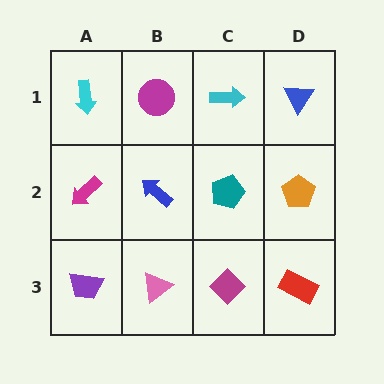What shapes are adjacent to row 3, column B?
A blue arrow (row 2, column B), a purple trapezoid (row 3, column A), a magenta diamond (row 3, column C).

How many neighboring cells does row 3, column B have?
3.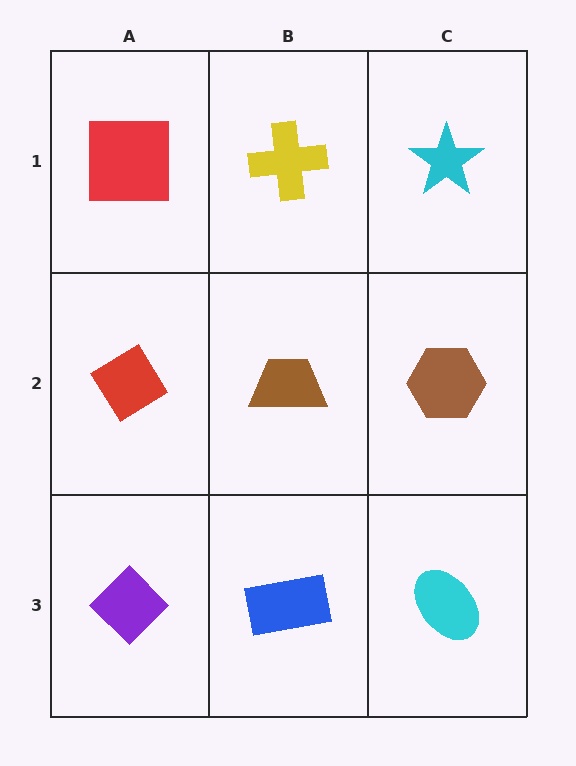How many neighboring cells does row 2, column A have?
3.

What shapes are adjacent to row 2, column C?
A cyan star (row 1, column C), a cyan ellipse (row 3, column C), a brown trapezoid (row 2, column B).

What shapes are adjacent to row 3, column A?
A red diamond (row 2, column A), a blue rectangle (row 3, column B).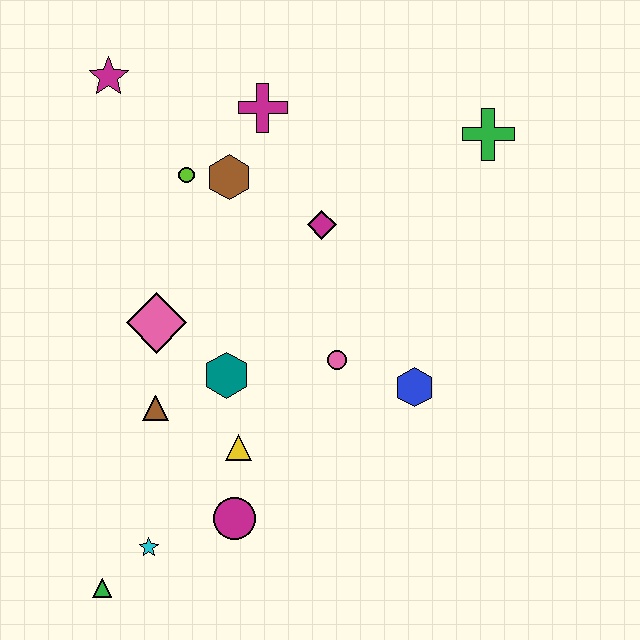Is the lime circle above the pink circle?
Yes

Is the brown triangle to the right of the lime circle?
No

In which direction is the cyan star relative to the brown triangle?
The cyan star is below the brown triangle.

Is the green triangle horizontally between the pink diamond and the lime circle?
No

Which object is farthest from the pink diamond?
The green cross is farthest from the pink diamond.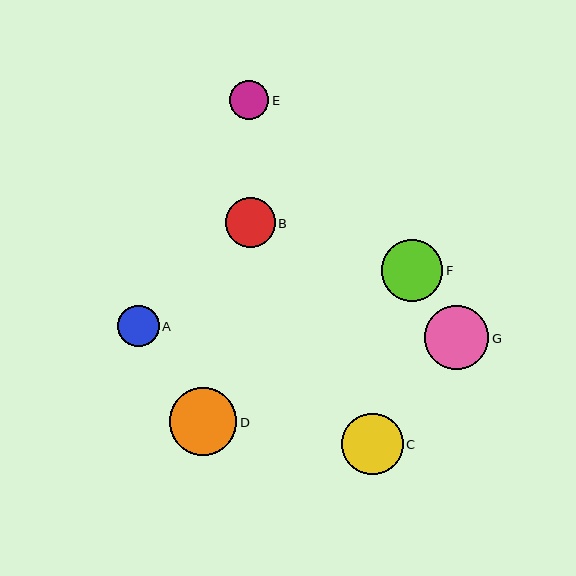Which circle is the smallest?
Circle E is the smallest with a size of approximately 39 pixels.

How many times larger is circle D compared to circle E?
Circle D is approximately 1.7 times the size of circle E.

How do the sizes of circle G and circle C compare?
Circle G and circle C are approximately the same size.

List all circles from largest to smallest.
From largest to smallest: D, G, F, C, B, A, E.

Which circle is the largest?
Circle D is the largest with a size of approximately 68 pixels.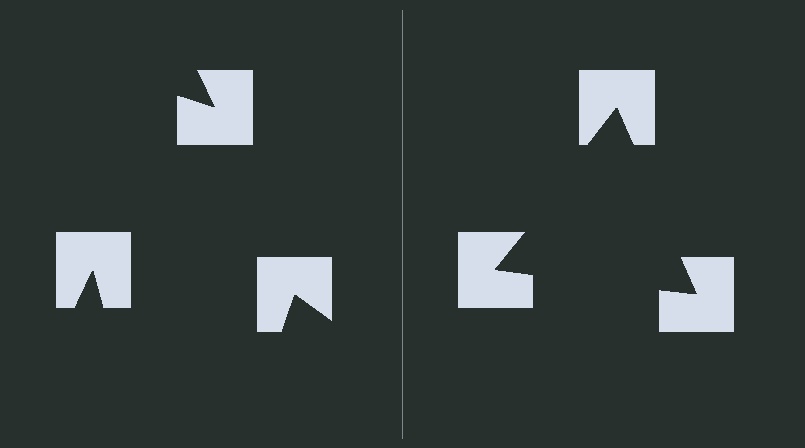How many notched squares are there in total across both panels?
6 — 3 on each side.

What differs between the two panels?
The notched squares are positioned identically on both sides; only the wedge orientations differ. On the right they align to a triangle; on the left they are misaligned.